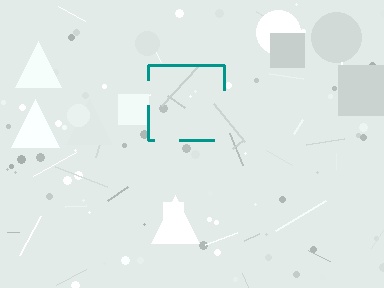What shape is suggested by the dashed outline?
The dashed outline suggests a square.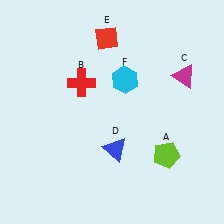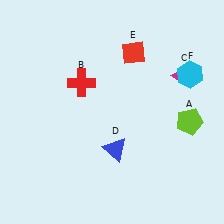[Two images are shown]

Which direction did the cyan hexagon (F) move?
The cyan hexagon (F) moved right.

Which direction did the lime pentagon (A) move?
The lime pentagon (A) moved up.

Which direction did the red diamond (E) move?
The red diamond (E) moved right.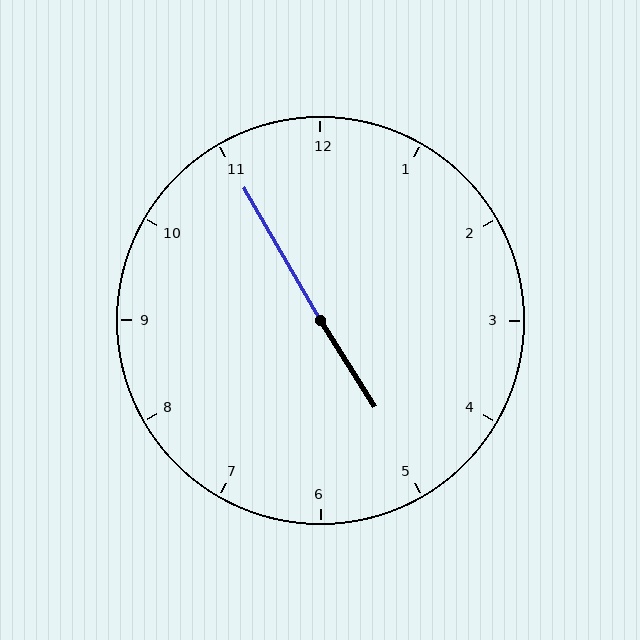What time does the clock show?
4:55.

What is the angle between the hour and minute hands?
Approximately 178 degrees.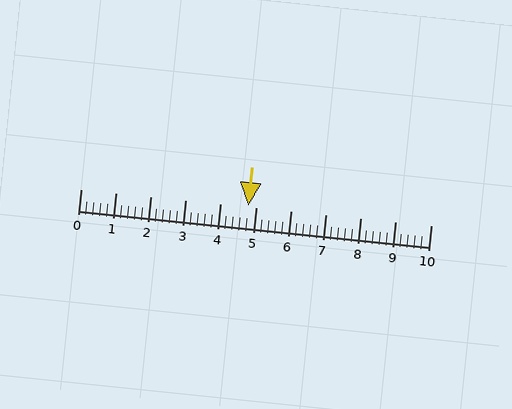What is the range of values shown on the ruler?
The ruler shows values from 0 to 10.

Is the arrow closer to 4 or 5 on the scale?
The arrow is closer to 5.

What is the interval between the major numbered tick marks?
The major tick marks are spaced 1 units apart.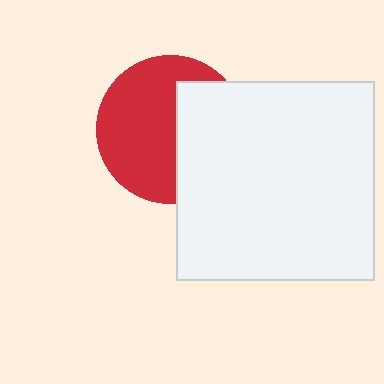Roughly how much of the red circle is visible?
About half of it is visible (roughly 59%).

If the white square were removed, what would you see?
You would see the complete red circle.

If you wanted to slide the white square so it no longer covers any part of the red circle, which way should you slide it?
Slide it right — that is the most direct way to separate the two shapes.